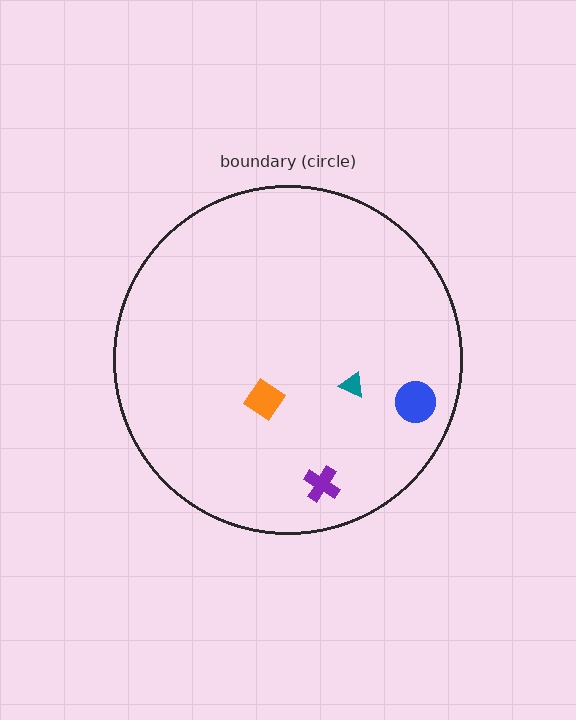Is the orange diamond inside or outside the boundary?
Inside.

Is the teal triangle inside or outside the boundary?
Inside.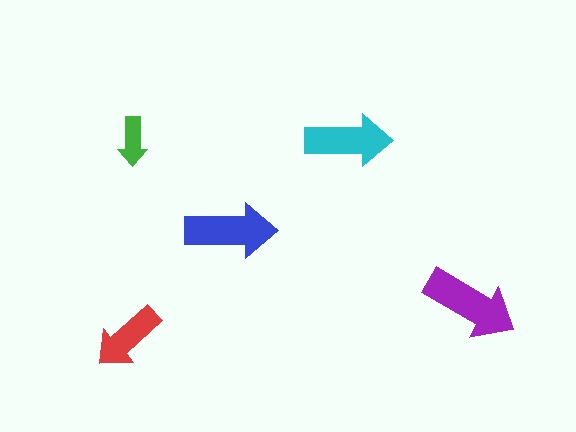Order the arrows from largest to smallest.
the purple one, the blue one, the cyan one, the red one, the green one.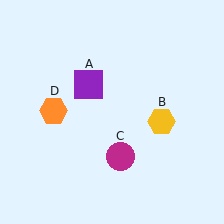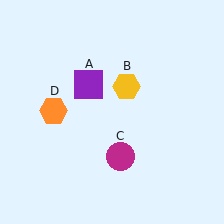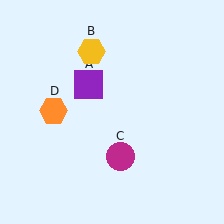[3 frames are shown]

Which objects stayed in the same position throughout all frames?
Purple square (object A) and magenta circle (object C) and orange hexagon (object D) remained stationary.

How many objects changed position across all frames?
1 object changed position: yellow hexagon (object B).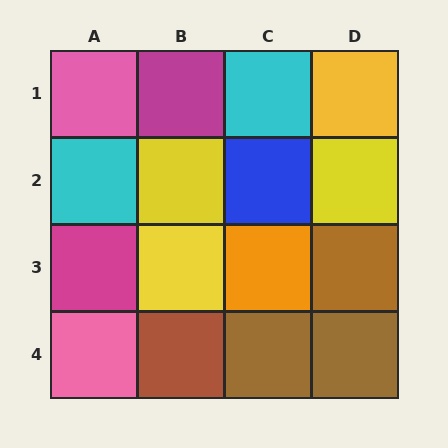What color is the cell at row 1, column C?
Cyan.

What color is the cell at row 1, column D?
Yellow.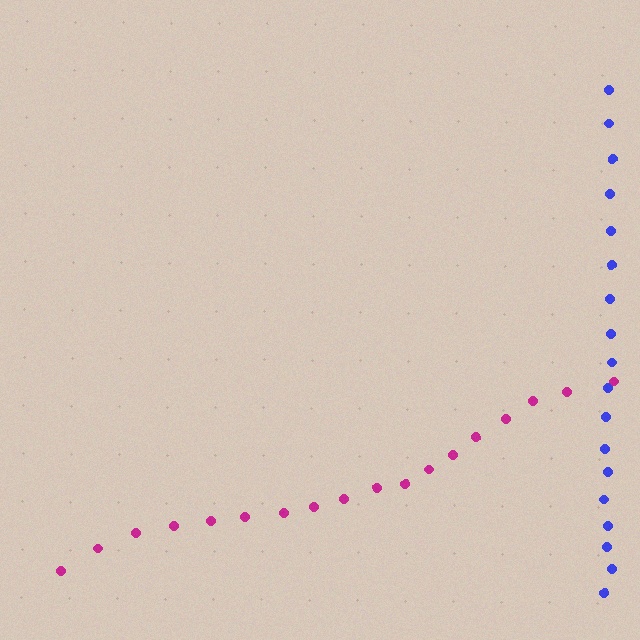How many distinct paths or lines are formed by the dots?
There are 2 distinct paths.